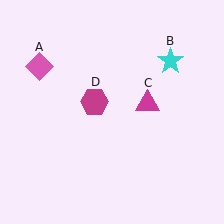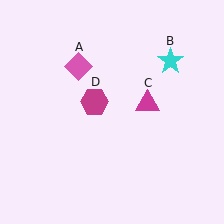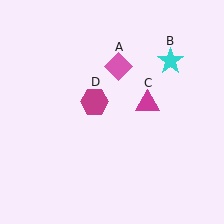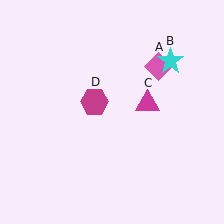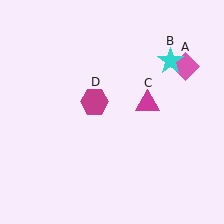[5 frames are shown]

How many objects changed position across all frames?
1 object changed position: pink diamond (object A).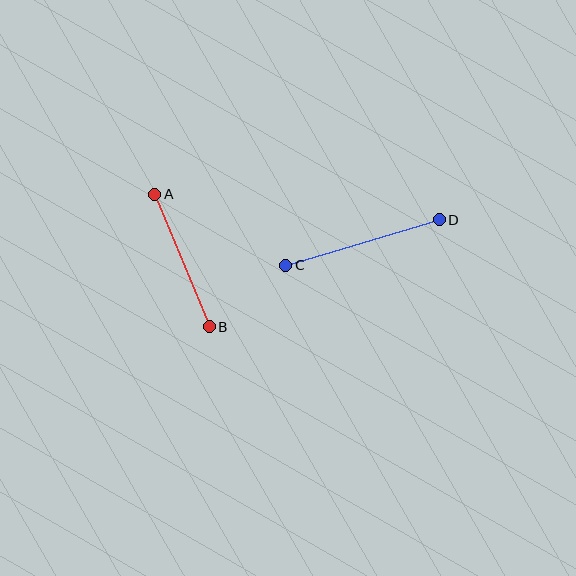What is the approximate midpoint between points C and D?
The midpoint is at approximately (362, 242) pixels.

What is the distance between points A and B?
The distance is approximately 143 pixels.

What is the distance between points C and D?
The distance is approximately 160 pixels.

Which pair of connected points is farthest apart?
Points C and D are farthest apart.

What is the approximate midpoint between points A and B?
The midpoint is at approximately (182, 261) pixels.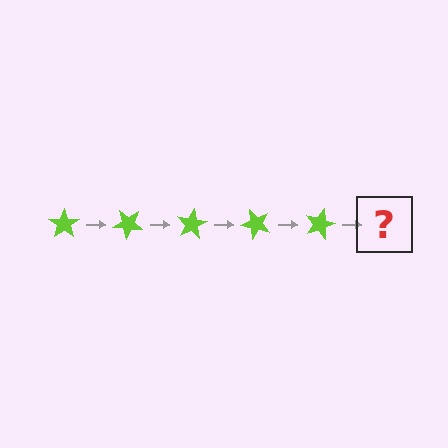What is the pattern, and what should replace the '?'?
The pattern is that the star rotates 40 degrees each step. The '?' should be a lime star rotated 200 degrees.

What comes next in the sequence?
The next element should be a lime star rotated 200 degrees.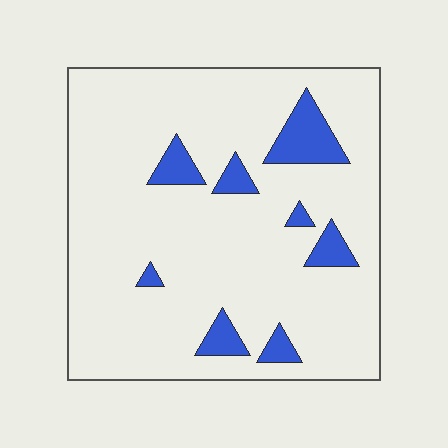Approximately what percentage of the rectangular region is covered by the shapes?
Approximately 10%.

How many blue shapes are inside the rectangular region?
8.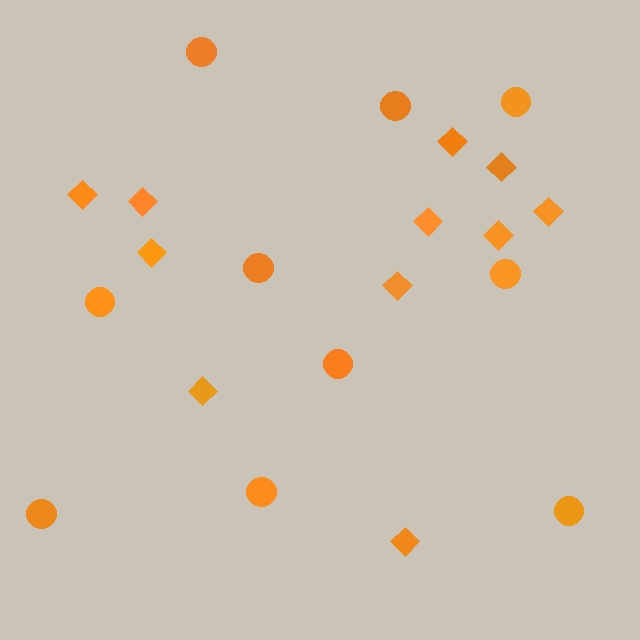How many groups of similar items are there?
There are 2 groups: one group of circles (10) and one group of diamonds (11).